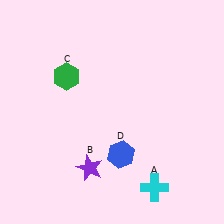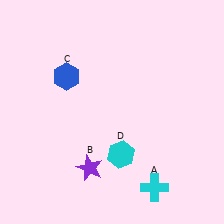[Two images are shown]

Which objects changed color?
C changed from green to blue. D changed from blue to cyan.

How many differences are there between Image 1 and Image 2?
There are 2 differences between the two images.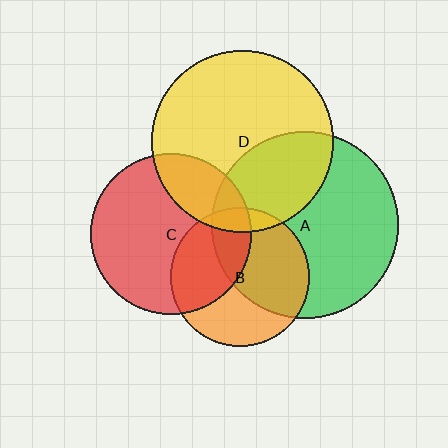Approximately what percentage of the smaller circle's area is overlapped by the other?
Approximately 10%.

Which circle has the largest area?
Circle A (green).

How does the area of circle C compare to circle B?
Approximately 1.3 times.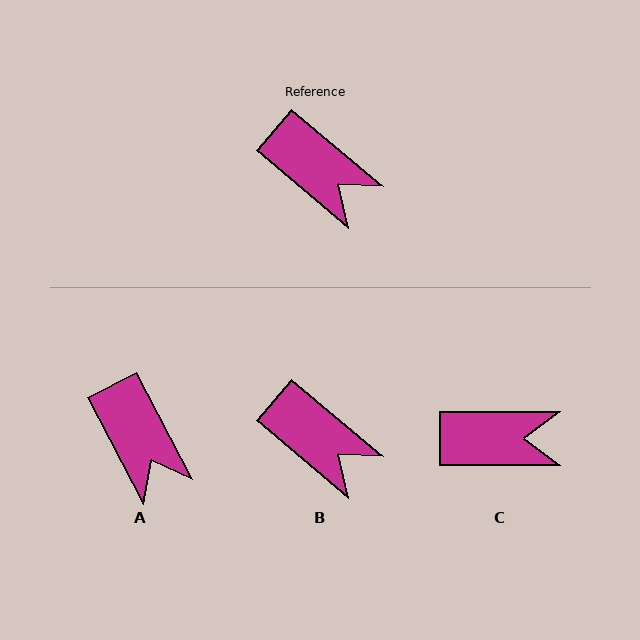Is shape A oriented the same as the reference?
No, it is off by about 22 degrees.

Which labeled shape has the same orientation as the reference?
B.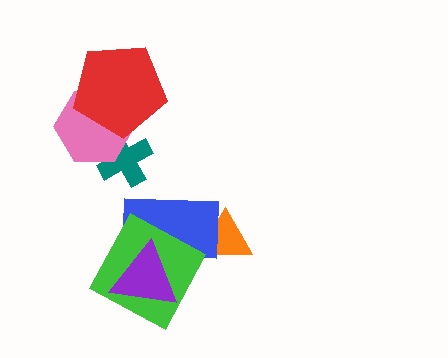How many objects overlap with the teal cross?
1 object overlaps with the teal cross.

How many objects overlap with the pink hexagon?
2 objects overlap with the pink hexagon.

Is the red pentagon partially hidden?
No, no other shape covers it.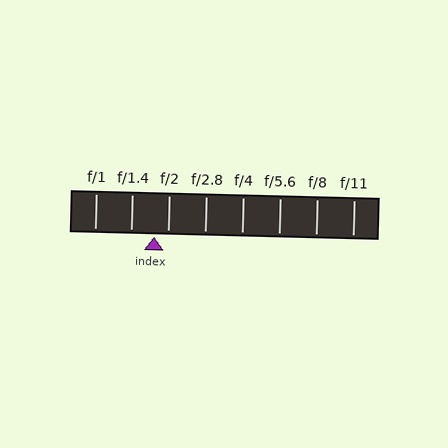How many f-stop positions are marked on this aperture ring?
There are 8 f-stop positions marked.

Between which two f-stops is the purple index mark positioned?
The index mark is between f/1.4 and f/2.